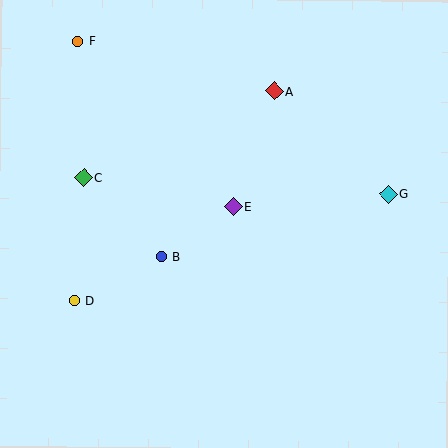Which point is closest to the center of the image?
Point E at (234, 207) is closest to the center.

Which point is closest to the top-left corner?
Point F is closest to the top-left corner.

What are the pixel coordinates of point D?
Point D is at (74, 301).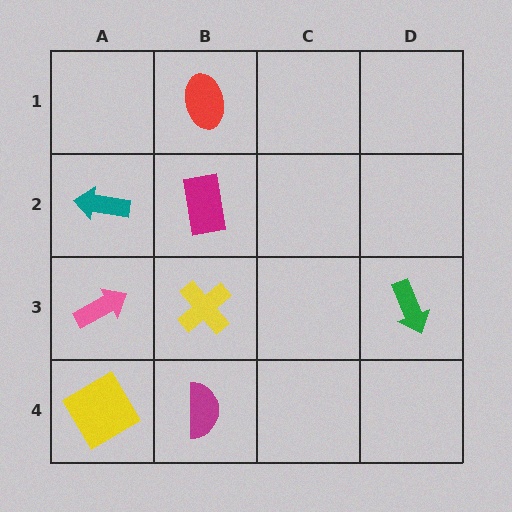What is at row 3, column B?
A yellow cross.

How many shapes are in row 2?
2 shapes.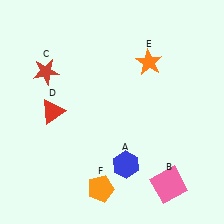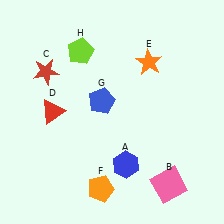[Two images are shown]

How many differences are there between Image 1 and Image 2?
There are 2 differences between the two images.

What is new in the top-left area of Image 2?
A blue pentagon (G) was added in the top-left area of Image 2.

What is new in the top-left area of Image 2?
A lime pentagon (H) was added in the top-left area of Image 2.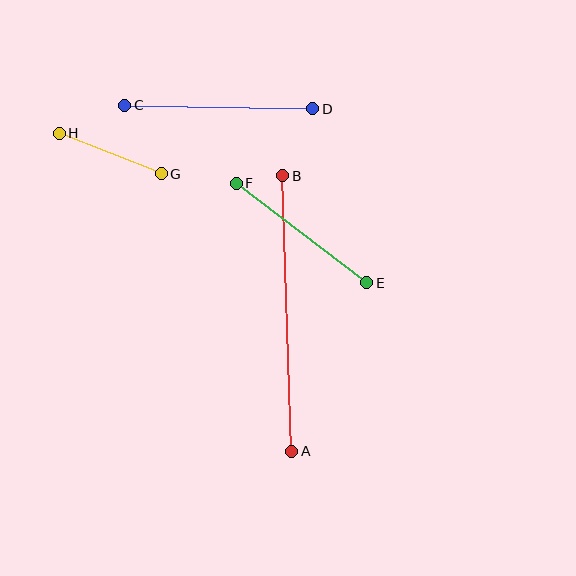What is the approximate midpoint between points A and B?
The midpoint is at approximately (287, 314) pixels.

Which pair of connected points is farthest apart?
Points A and B are farthest apart.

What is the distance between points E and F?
The distance is approximately 164 pixels.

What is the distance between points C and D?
The distance is approximately 188 pixels.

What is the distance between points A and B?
The distance is approximately 276 pixels.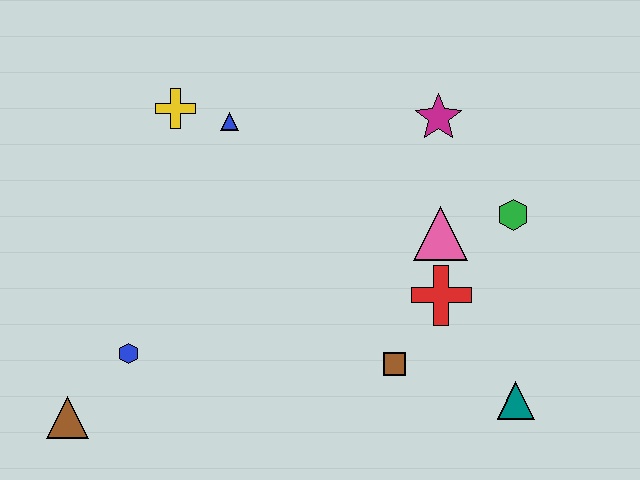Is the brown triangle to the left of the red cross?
Yes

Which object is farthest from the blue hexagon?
The green hexagon is farthest from the blue hexagon.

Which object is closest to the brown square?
The red cross is closest to the brown square.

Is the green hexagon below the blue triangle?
Yes